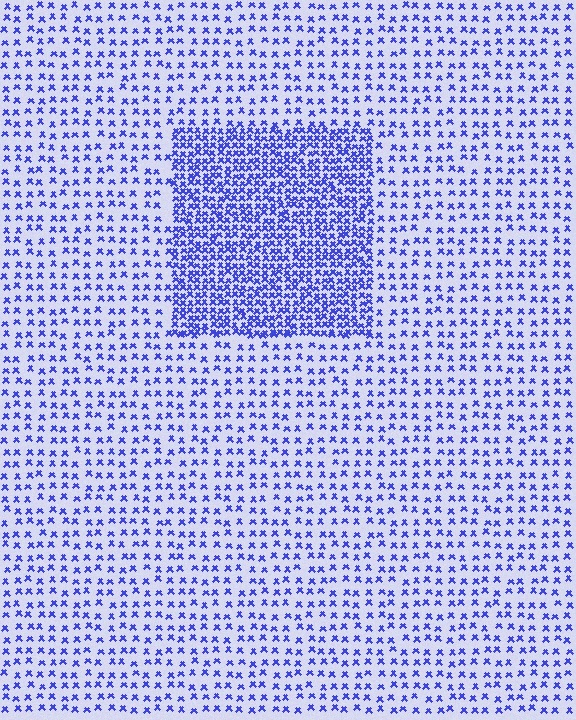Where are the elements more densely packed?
The elements are more densely packed inside the rectangle boundary.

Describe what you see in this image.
The image contains small blue elements arranged at two different densities. A rectangle-shaped region is visible where the elements are more densely packed than the surrounding area.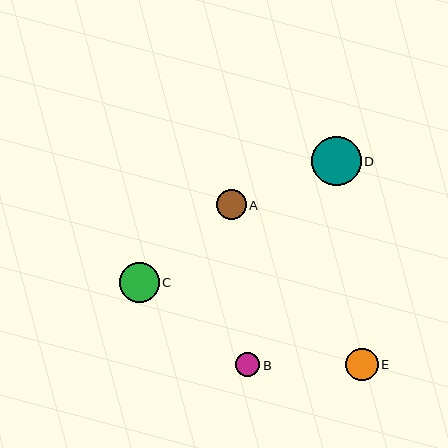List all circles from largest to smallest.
From largest to smallest: D, C, E, A, B.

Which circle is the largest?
Circle D is the largest with a size of approximately 49 pixels.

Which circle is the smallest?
Circle B is the smallest with a size of approximately 24 pixels.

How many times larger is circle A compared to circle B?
Circle A is approximately 1.3 times the size of circle B.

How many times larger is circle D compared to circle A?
Circle D is approximately 1.6 times the size of circle A.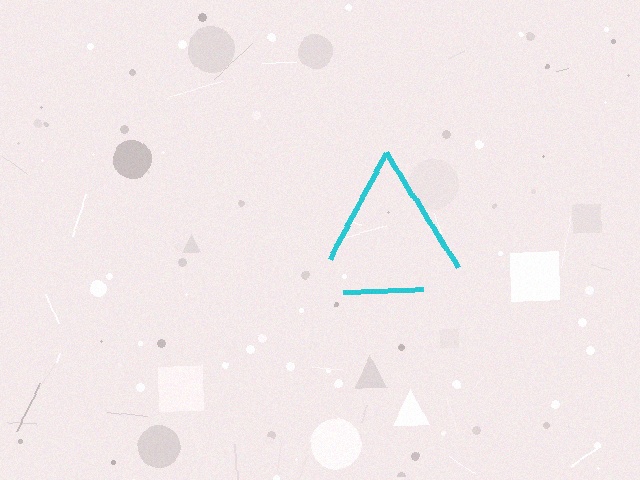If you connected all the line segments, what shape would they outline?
They would outline a triangle.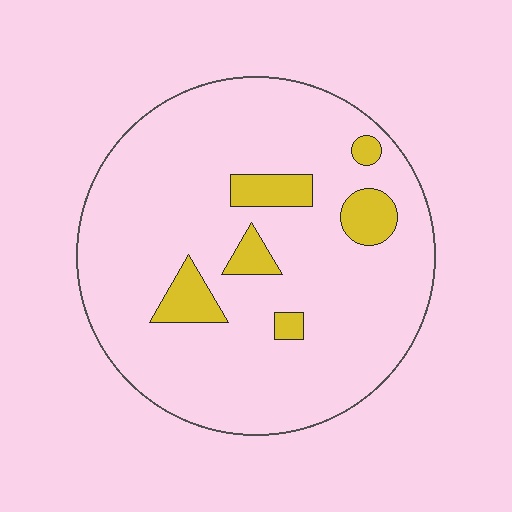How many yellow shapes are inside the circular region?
6.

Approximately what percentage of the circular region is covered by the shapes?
Approximately 10%.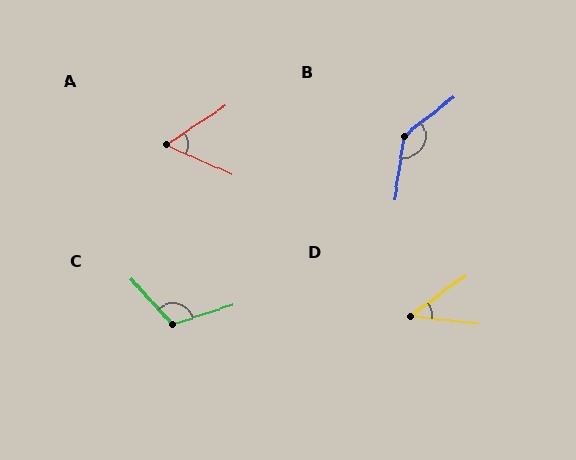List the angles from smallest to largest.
D (43°), A (57°), C (114°), B (136°).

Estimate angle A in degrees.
Approximately 57 degrees.